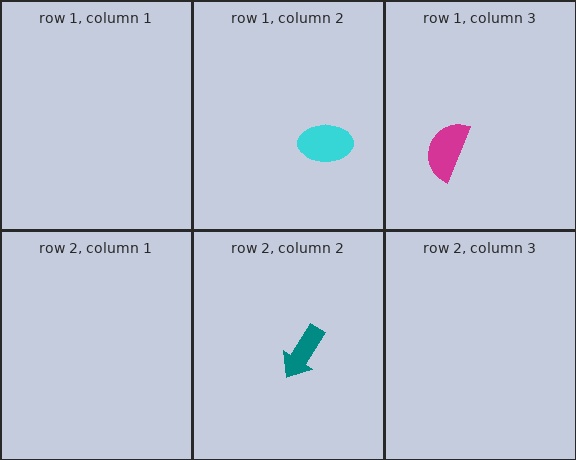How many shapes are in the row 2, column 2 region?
1.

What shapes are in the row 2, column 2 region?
The teal arrow.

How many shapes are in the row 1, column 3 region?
1.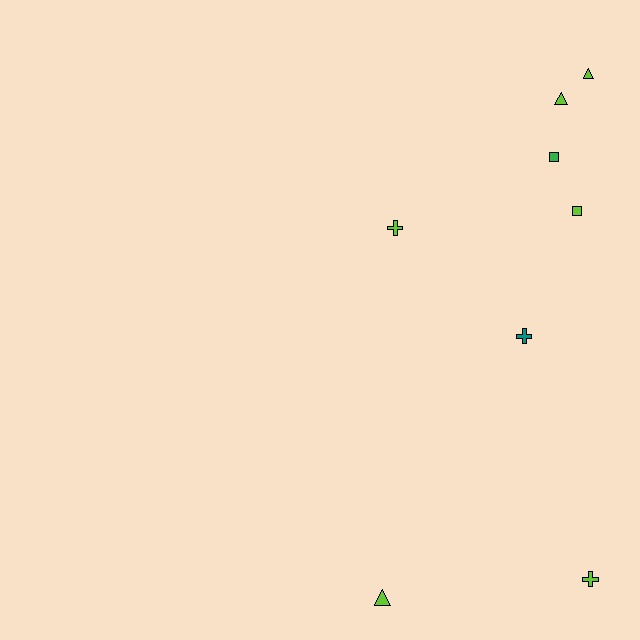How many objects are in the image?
There are 8 objects.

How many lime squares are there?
There is 1 lime square.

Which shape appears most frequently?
Cross, with 3 objects.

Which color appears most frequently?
Lime, with 6 objects.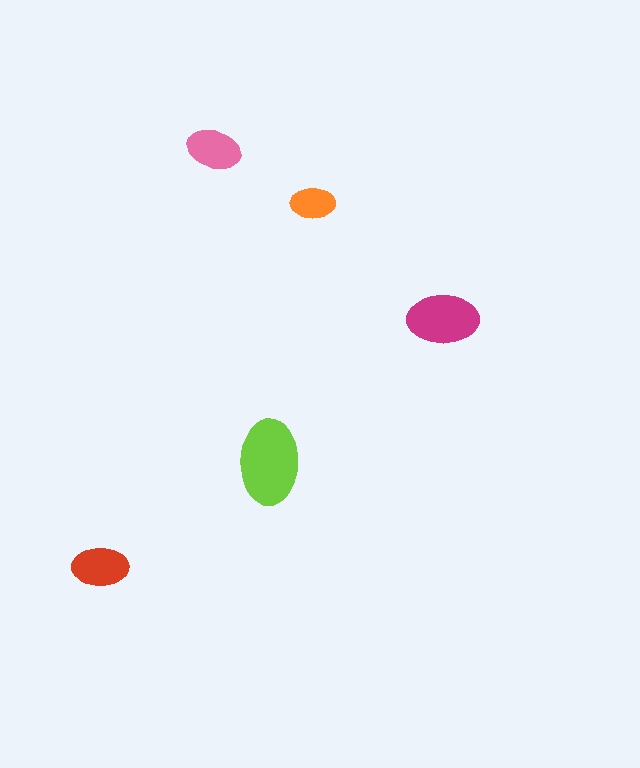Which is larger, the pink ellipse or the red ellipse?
The red one.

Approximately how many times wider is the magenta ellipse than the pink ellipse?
About 1.5 times wider.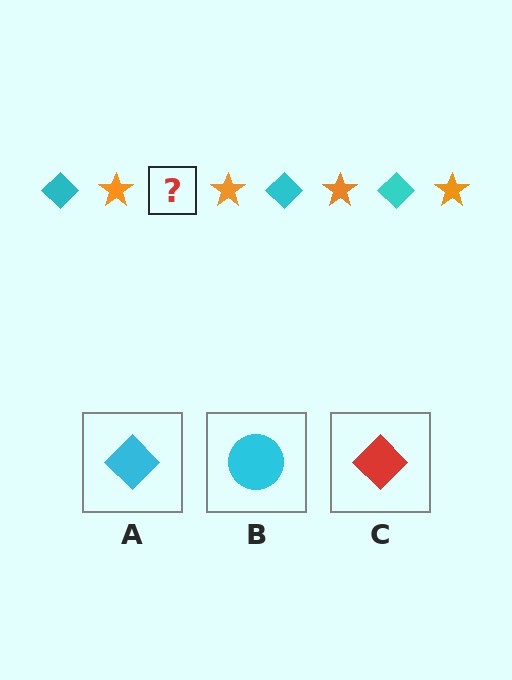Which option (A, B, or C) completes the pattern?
A.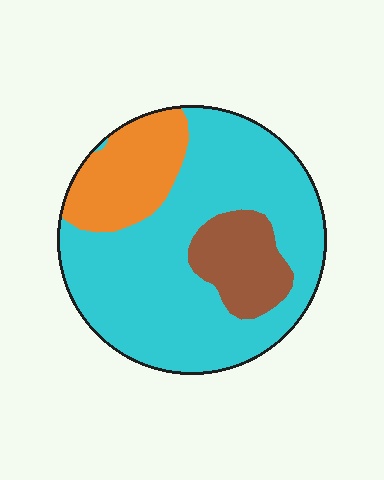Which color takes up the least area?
Brown, at roughly 15%.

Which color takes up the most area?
Cyan, at roughly 70%.